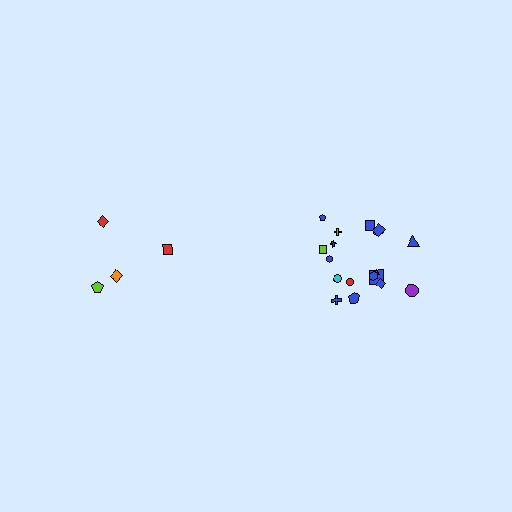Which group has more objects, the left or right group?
The right group.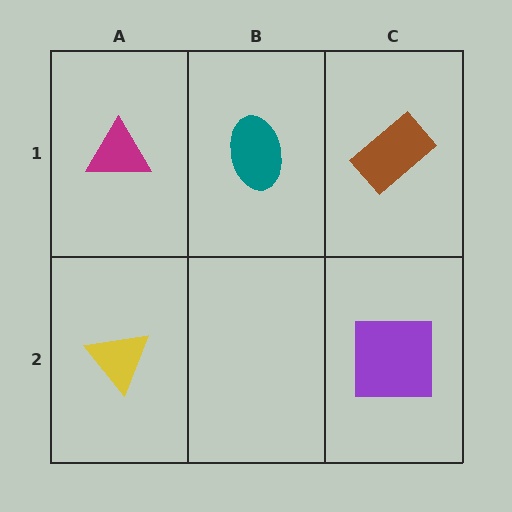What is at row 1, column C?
A brown rectangle.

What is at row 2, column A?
A yellow triangle.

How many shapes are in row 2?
2 shapes.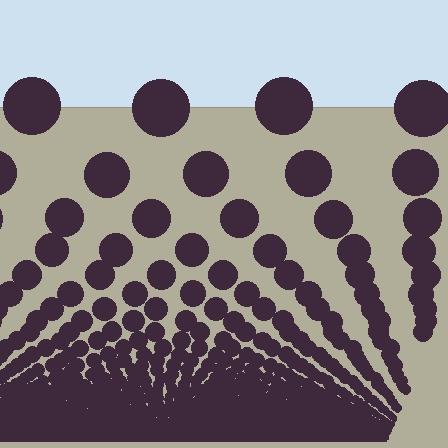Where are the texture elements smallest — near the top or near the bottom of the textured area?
Near the bottom.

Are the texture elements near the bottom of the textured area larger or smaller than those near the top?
Smaller. The gradient is inverted — elements near the bottom are smaller and denser.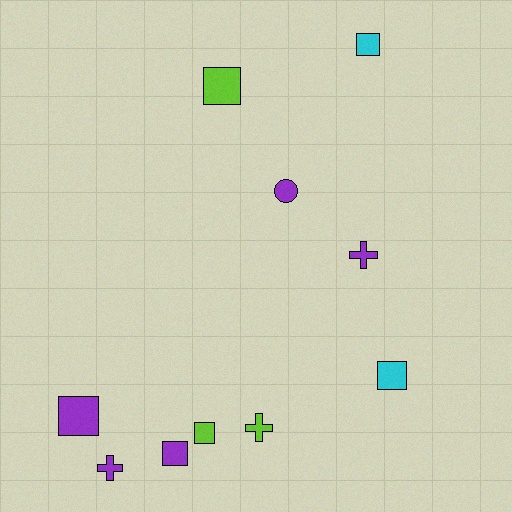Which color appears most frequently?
Purple, with 5 objects.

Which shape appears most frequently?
Square, with 6 objects.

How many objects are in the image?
There are 10 objects.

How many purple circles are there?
There is 1 purple circle.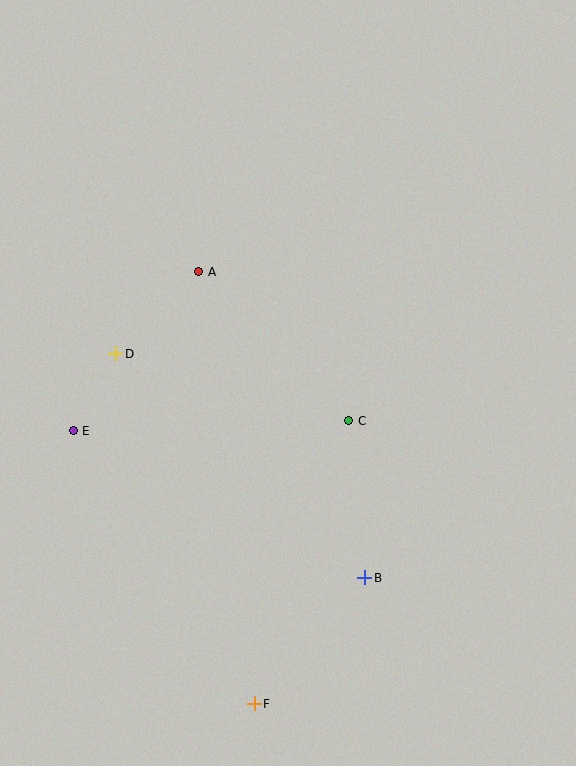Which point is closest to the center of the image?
Point C at (349, 421) is closest to the center.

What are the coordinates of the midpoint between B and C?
The midpoint between B and C is at (357, 499).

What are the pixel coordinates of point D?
Point D is at (116, 354).